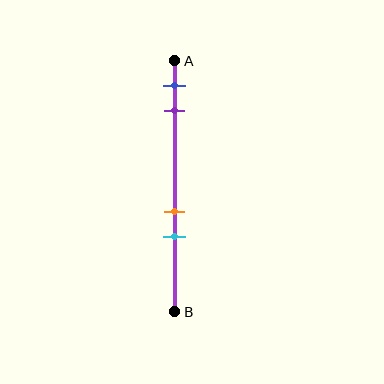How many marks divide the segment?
There are 4 marks dividing the segment.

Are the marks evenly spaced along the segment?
No, the marks are not evenly spaced.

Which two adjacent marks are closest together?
The orange and cyan marks are the closest adjacent pair.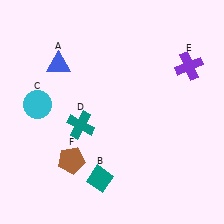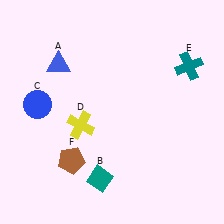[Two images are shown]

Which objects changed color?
C changed from cyan to blue. D changed from teal to yellow. E changed from purple to teal.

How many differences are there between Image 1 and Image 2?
There are 3 differences between the two images.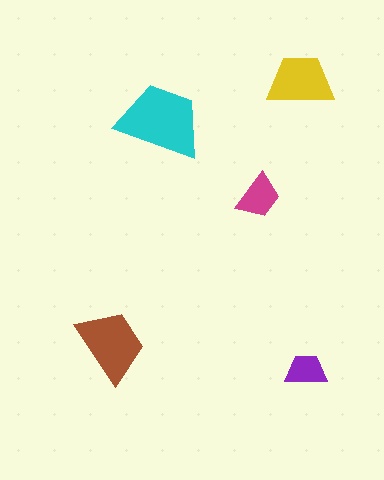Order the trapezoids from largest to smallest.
the cyan one, the brown one, the yellow one, the magenta one, the purple one.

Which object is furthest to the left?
The brown trapezoid is leftmost.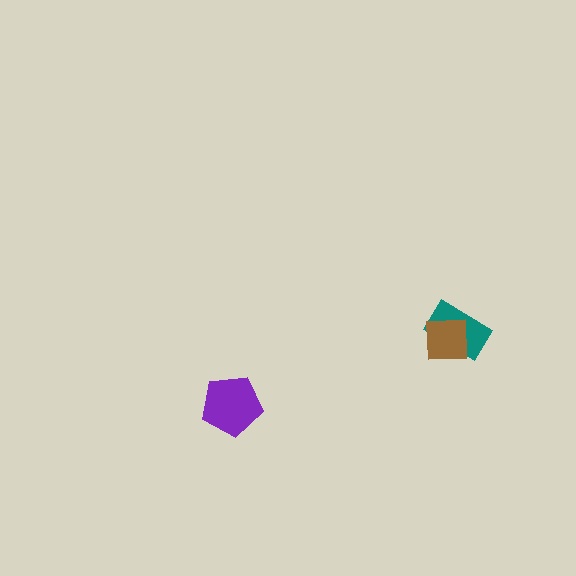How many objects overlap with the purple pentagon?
0 objects overlap with the purple pentagon.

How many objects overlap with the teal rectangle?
1 object overlaps with the teal rectangle.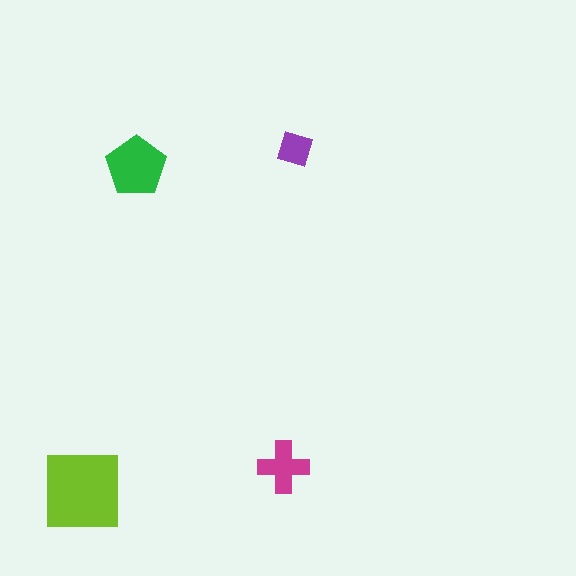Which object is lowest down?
The lime square is bottommost.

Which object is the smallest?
The purple diamond.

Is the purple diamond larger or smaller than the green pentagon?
Smaller.